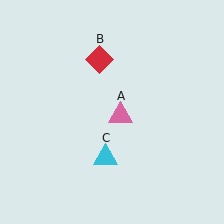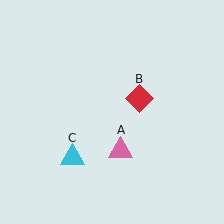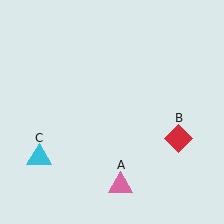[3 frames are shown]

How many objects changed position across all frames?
3 objects changed position: pink triangle (object A), red diamond (object B), cyan triangle (object C).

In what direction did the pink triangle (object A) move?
The pink triangle (object A) moved down.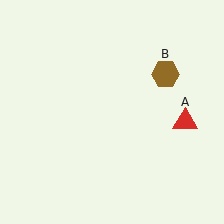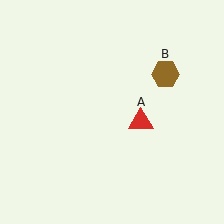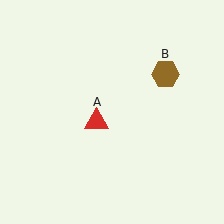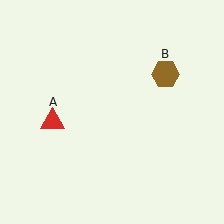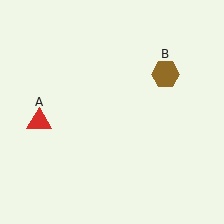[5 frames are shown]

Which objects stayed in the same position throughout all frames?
Brown hexagon (object B) remained stationary.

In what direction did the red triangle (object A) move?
The red triangle (object A) moved left.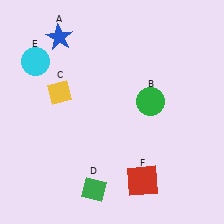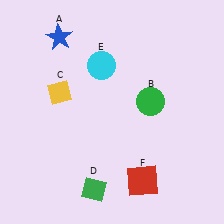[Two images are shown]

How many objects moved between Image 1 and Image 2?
1 object moved between the two images.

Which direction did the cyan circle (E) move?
The cyan circle (E) moved right.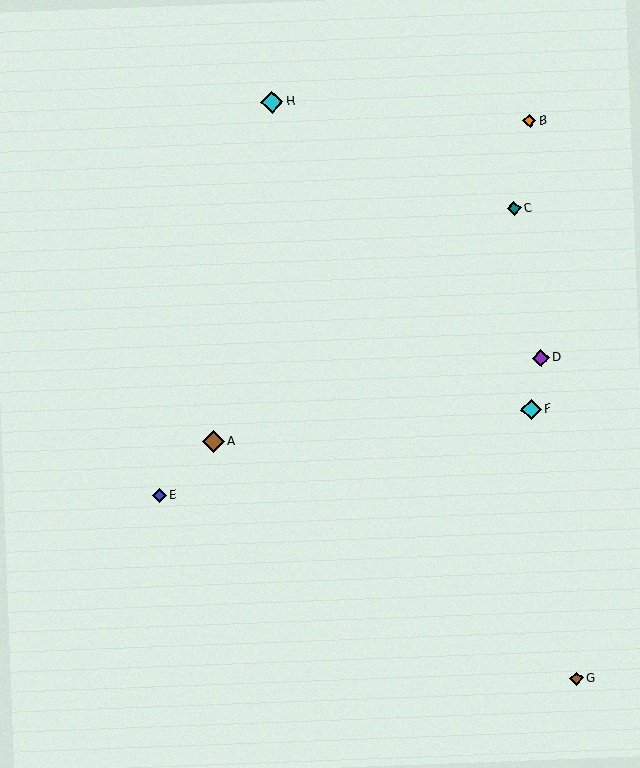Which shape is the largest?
The brown diamond (labeled A) is the largest.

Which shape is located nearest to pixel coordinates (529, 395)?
The cyan diamond (labeled F) at (531, 410) is nearest to that location.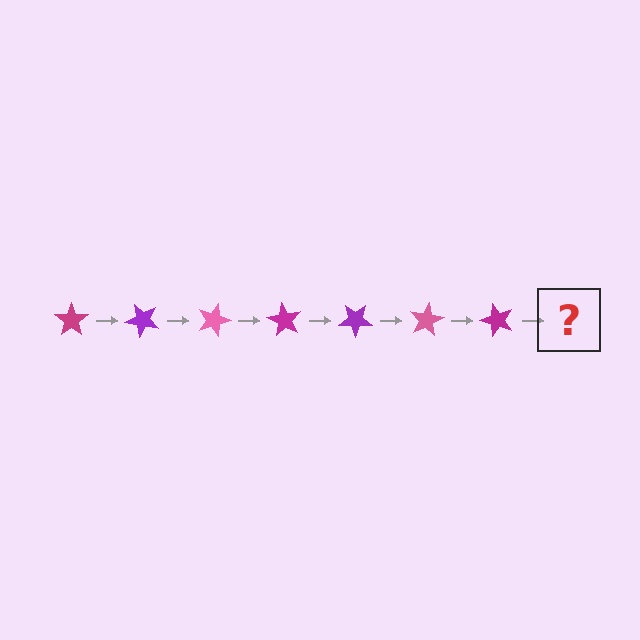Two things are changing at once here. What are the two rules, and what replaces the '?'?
The two rules are that it rotates 45 degrees each step and the color cycles through magenta, purple, and pink. The '?' should be a purple star, rotated 315 degrees from the start.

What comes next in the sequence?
The next element should be a purple star, rotated 315 degrees from the start.